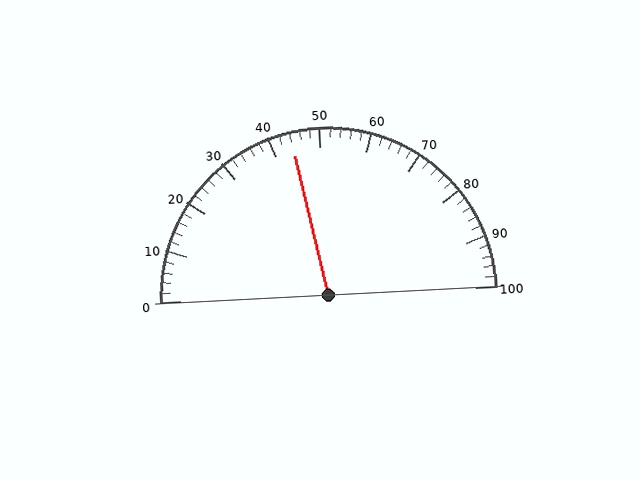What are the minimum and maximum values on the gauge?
The gauge ranges from 0 to 100.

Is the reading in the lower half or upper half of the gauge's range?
The reading is in the lower half of the range (0 to 100).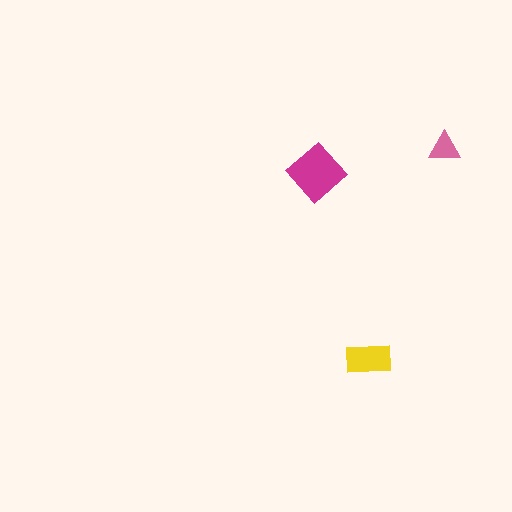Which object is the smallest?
The pink triangle.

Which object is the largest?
The magenta diamond.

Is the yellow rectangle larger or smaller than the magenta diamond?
Smaller.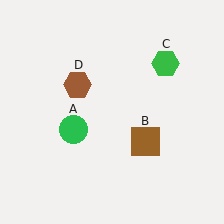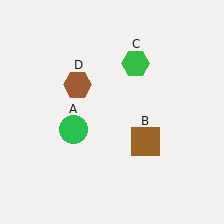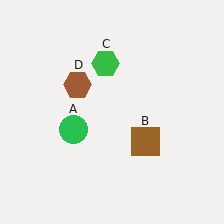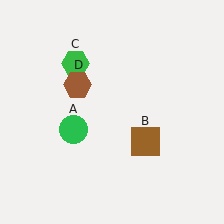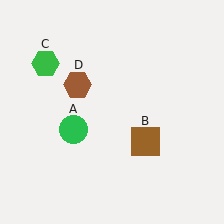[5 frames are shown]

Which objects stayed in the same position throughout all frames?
Green circle (object A) and brown square (object B) and brown hexagon (object D) remained stationary.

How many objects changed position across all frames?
1 object changed position: green hexagon (object C).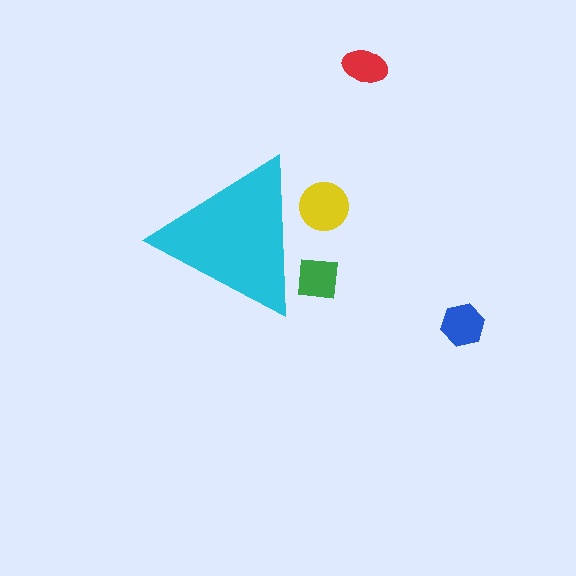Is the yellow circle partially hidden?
Yes, the yellow circle is partially hidden behind the cyan triangle.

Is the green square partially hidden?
Yes, the green square is partially hidden behind the cyan triangle.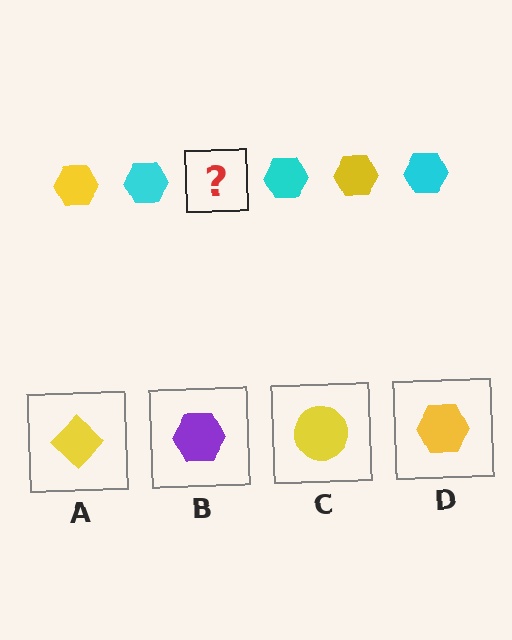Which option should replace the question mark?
Option D.